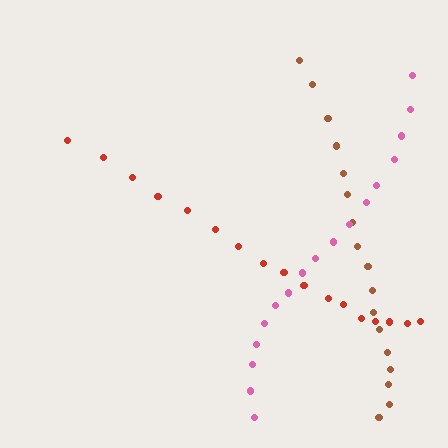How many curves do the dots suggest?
There are 3 distinct paths.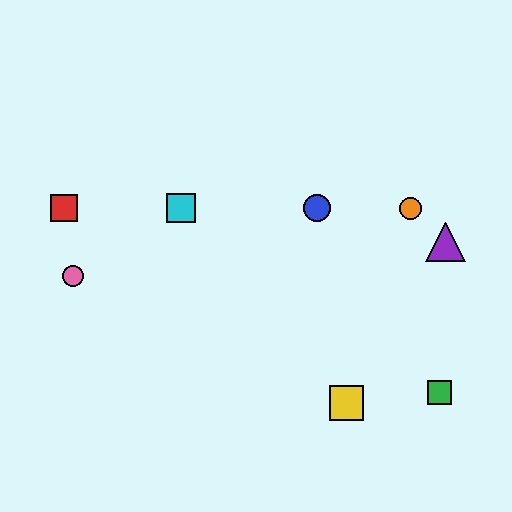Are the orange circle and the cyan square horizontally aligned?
Yes, both are at y≈208.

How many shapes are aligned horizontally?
4 shapes (the red square, the blue circle, the orange circle, the cyan square) are aligned horizontally.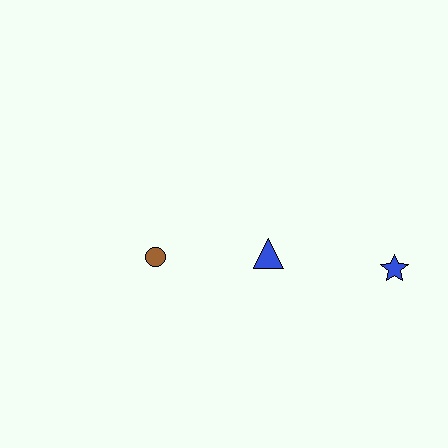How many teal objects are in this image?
There are no teal objects.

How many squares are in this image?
There are no squares.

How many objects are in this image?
There are 3 objects.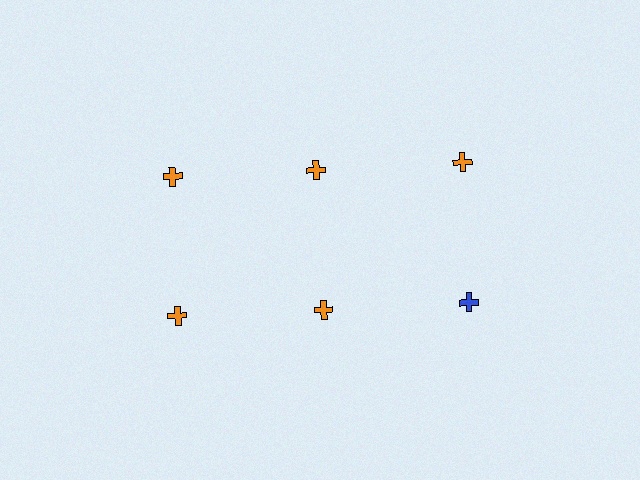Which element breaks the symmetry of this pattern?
The blue cross in the second row, center column breaks the symmetry. All other shapes are orange crosses.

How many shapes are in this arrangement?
There are 6 shapes arranged in a grid pattern.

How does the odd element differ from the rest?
It has a different color: blue instead of orange.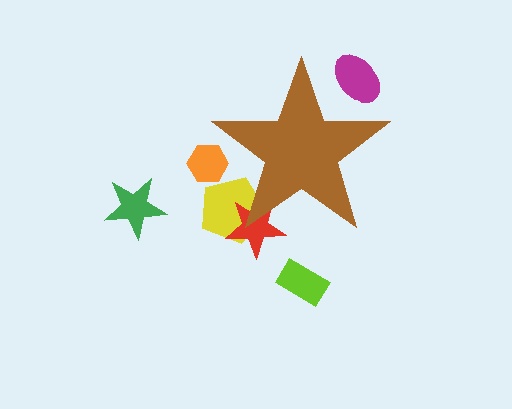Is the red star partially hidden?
Yes, the red star is partially hidden behind the brown star.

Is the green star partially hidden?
No, the green star is fully visible.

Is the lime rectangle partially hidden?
No, the lime rectangle is fully visible.